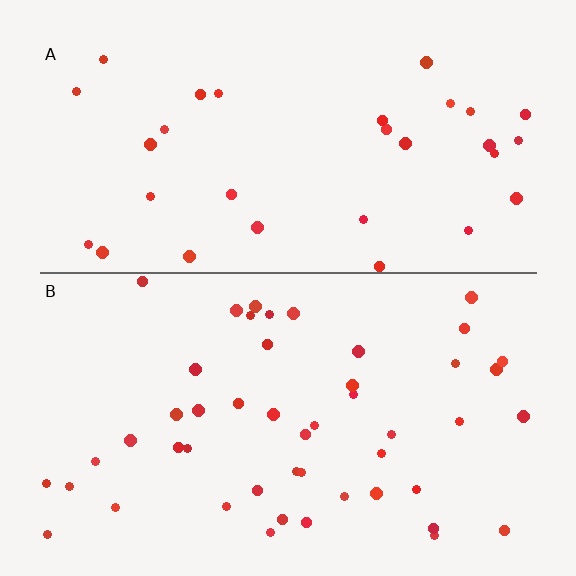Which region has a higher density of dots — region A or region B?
B (the bottom).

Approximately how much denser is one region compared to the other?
Approximately 1.6× — region B over region A.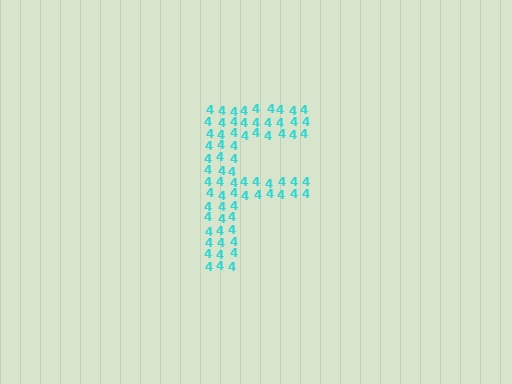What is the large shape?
The large shape is the letter F.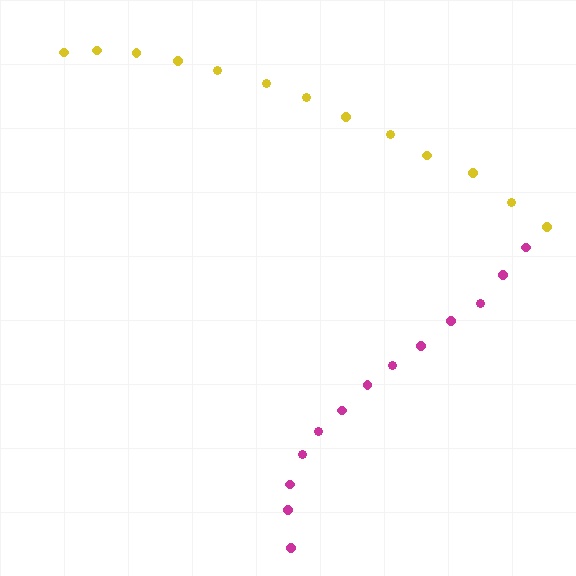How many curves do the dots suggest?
There are 2 distinct paths.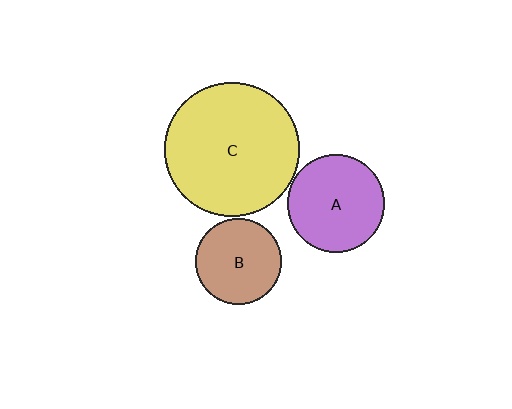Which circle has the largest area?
Circle C (yellow).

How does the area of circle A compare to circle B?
Approximately 1.3 times.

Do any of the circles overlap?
No, none of the circles overlap.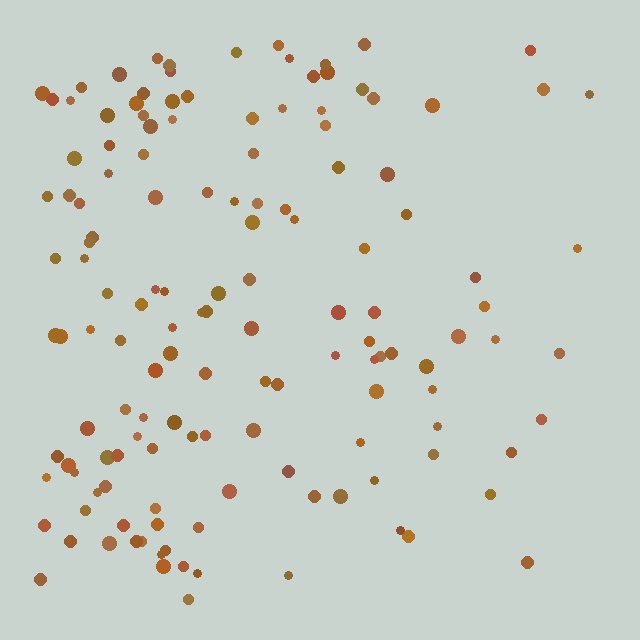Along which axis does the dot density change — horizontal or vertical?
Horizontal.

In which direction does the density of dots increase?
From right to left, with the left side densest.